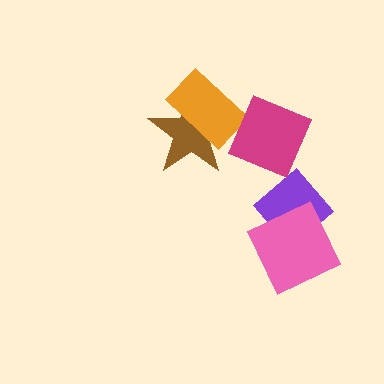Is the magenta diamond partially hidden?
No, no other shape covers it.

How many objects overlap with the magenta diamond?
2 objects overlap with the magenta diamond.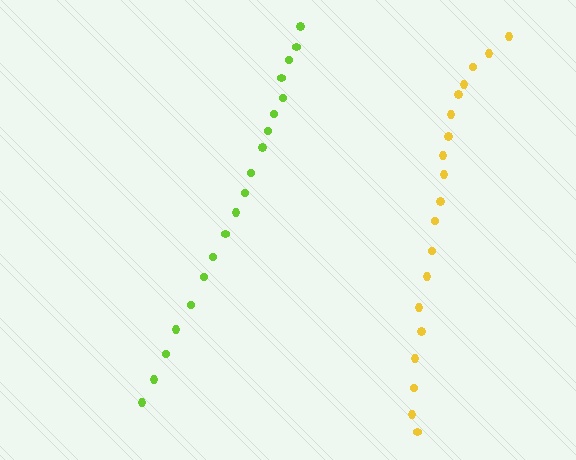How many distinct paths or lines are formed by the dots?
There are 2 distinct paths.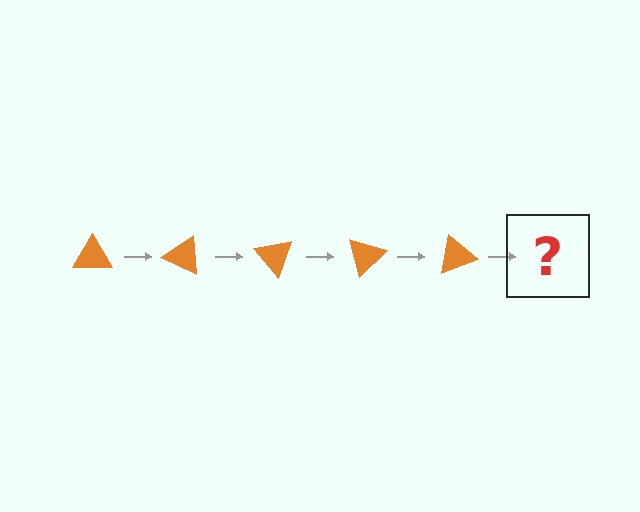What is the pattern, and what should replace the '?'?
The pattern is that the triangle rotates 25 degrees each step. The '?' should be an orange triangle rotated 125 degrees.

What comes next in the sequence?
The next element should be an orange triangle rotated 125 degrees.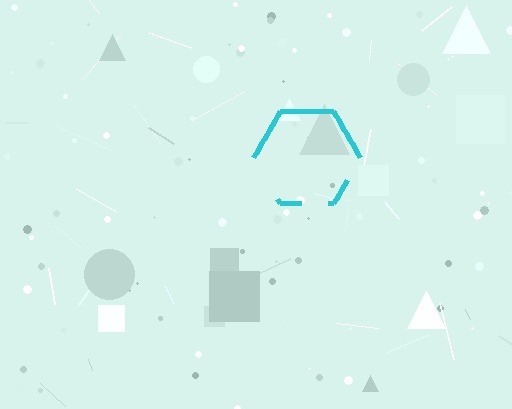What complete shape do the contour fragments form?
The contour fragments form a hexagon.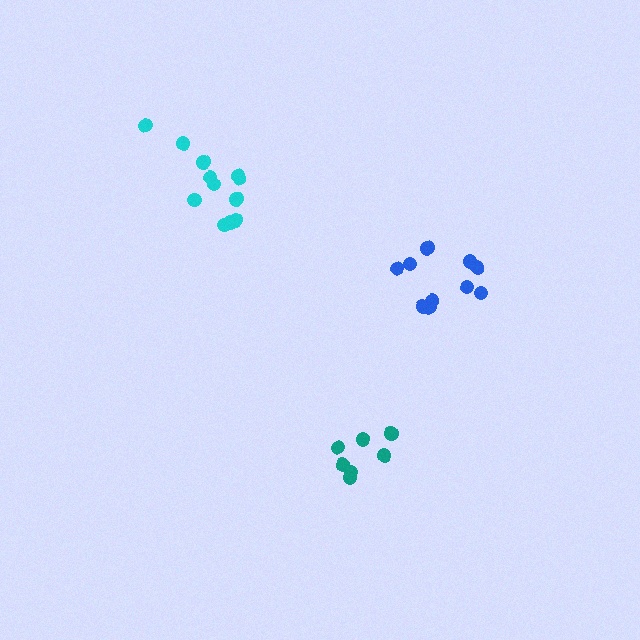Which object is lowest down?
The teal cluster is bottommost.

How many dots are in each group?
Group 1: 7 dots, Group 2: 10 dots, Group 3: 12 dots (29 total).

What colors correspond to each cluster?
The clusters are colored: teal, blue, cyan.